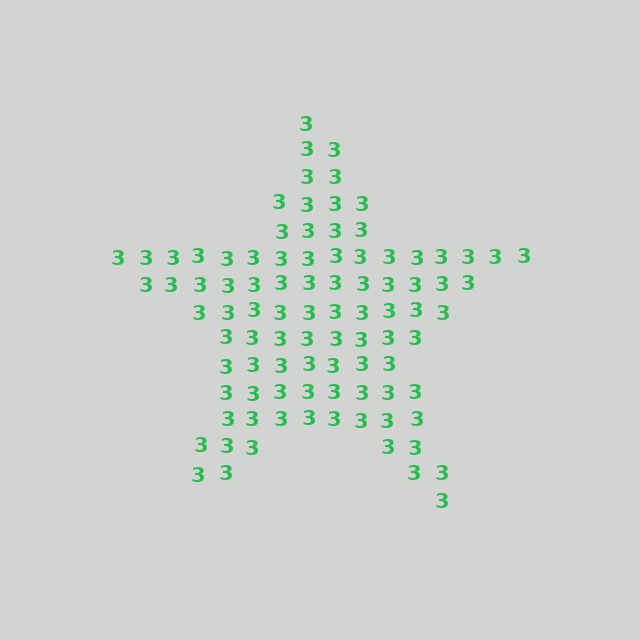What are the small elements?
The small elements are digit 3's.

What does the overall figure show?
The overall figure shows a star.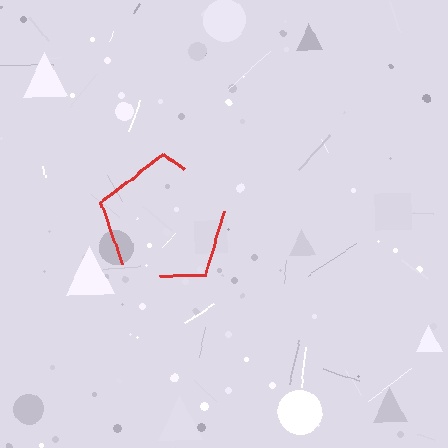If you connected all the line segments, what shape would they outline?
They would outline a pentagon.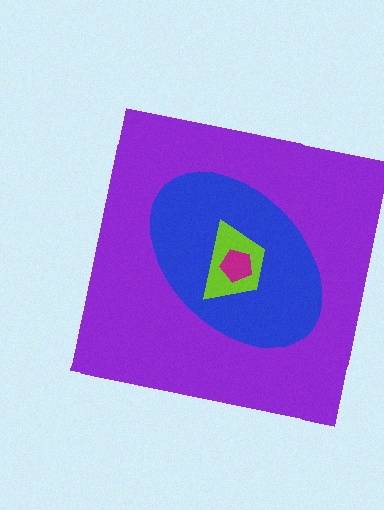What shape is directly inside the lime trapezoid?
The magenta pentagon.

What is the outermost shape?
The purple square.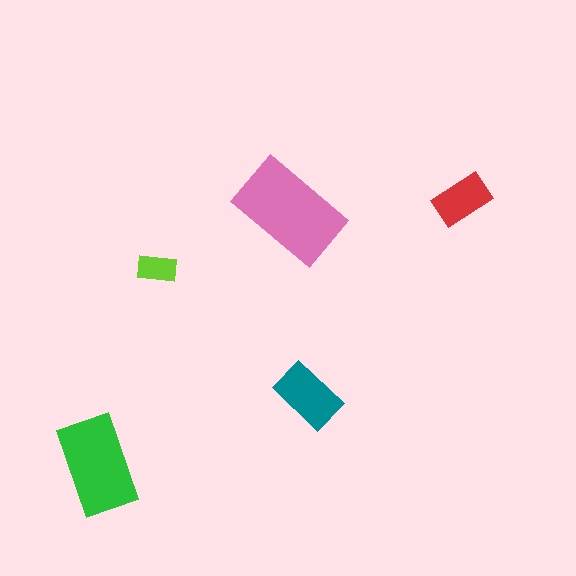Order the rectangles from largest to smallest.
the pink one, the green one, the teal one, the red one, the lime one.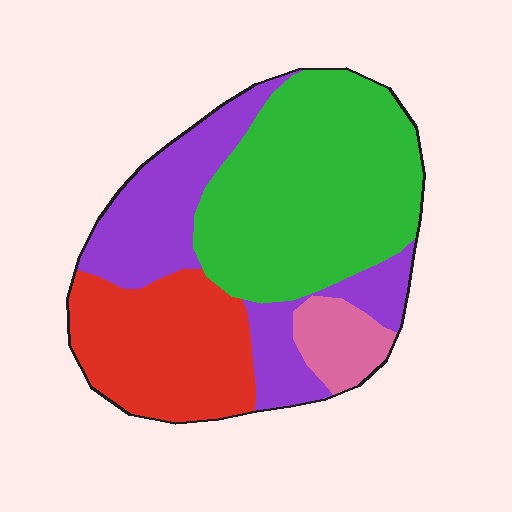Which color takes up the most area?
Green, at roughly 40%.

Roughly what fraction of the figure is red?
Red covers around 25% of the figure.